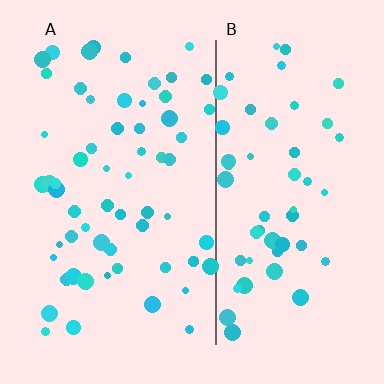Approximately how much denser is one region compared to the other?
Approximately 1.2× — region A over region B.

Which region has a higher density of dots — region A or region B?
A (the left).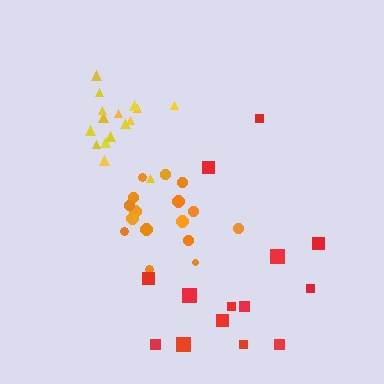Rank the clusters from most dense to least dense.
yellow, orange, red.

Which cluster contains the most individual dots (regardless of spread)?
Orange (16).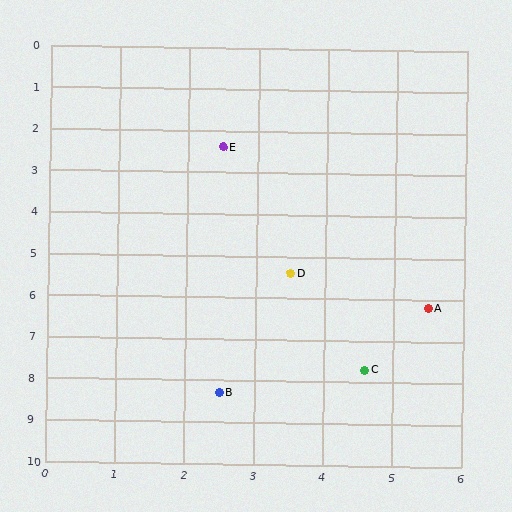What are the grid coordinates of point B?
Point B is at approximately (2.5, 8.3).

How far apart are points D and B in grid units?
Points D and B are about 3.1 grid units apart.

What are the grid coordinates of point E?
Point E is at approximately (2.5, 2.4).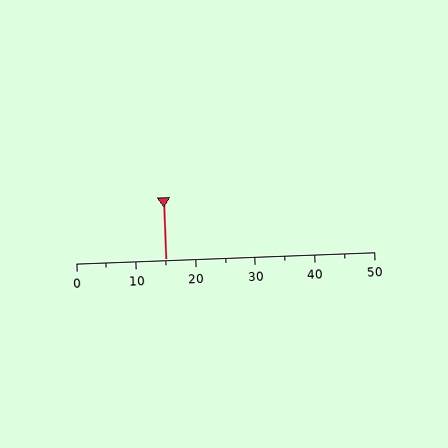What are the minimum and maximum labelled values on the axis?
The axis runs from 0 to 50.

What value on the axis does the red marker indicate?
The marker indicates approximately 15.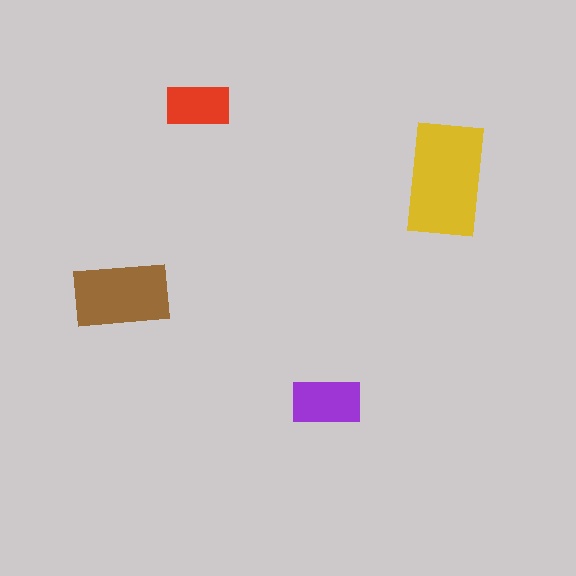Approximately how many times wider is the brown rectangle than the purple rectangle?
About 1.5 times wider.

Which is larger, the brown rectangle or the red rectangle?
The brown one.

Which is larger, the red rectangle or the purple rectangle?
The purple one.